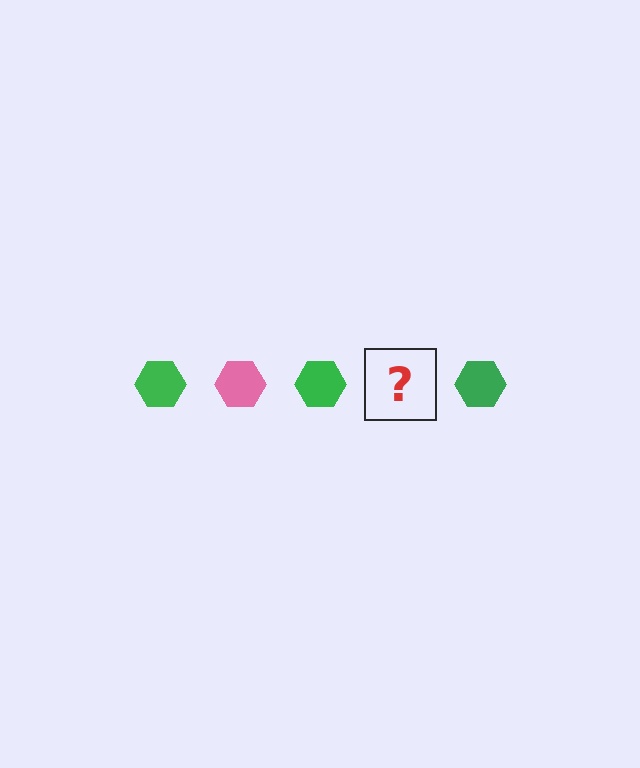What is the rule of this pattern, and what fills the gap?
The rule is that the pattern cycles through green, pink hexagons. The gap should be filled with a pink hexagon.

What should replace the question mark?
The question mark should be replaced with a pink hexagon.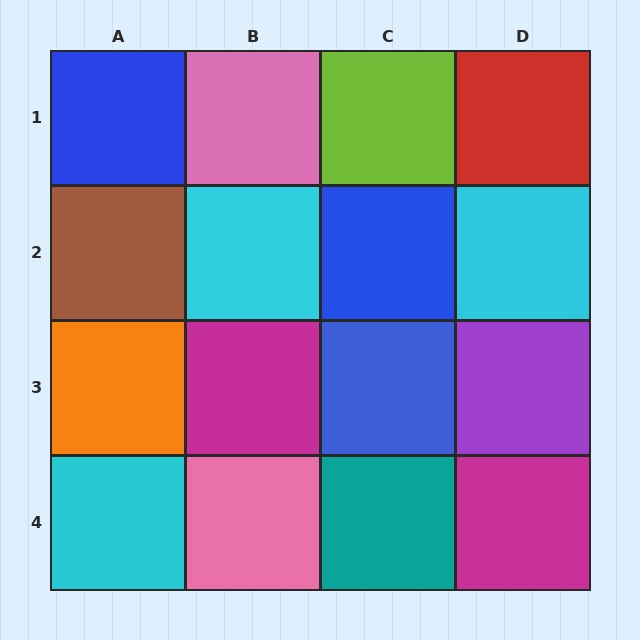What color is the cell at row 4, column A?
Cyan.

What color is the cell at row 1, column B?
Pink.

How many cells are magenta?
2 cells are magenta.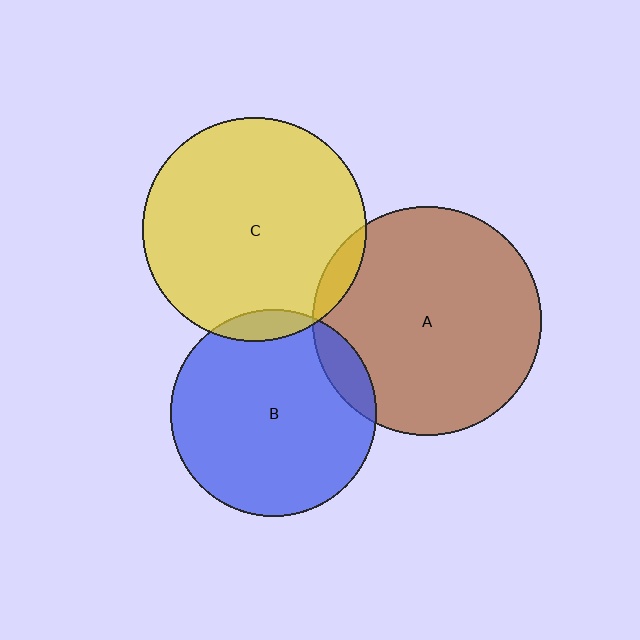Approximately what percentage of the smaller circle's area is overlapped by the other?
Approximately 5%.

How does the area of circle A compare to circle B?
Approximately 1.2 times.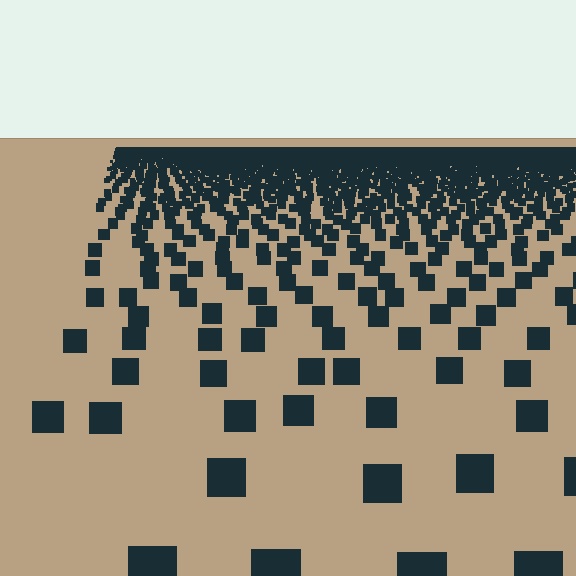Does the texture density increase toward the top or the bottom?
Density increases toward the top.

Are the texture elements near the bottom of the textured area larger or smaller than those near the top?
Larger. Near the bottom, elements are closer to the viewer and appear at a bigger on-screen size.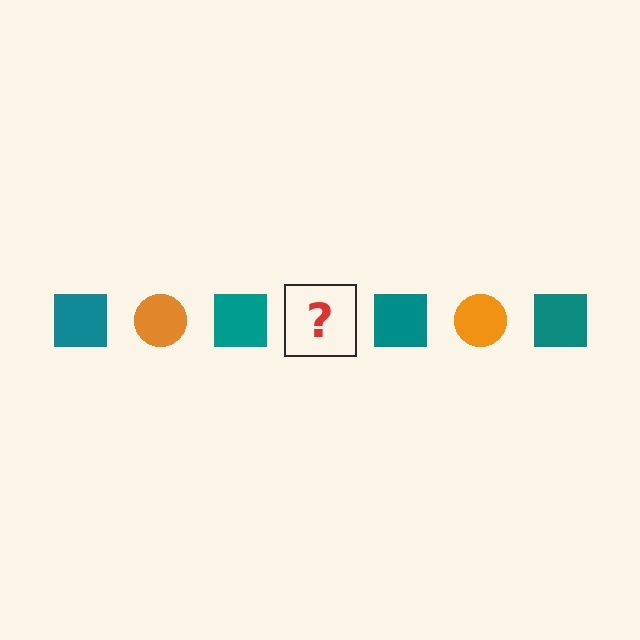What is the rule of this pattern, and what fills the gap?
The rule is that the pattern alternates between teal square and orange circle. The gap should be filled with an orange circle.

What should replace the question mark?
The question mark should be replaced with an orange circle.